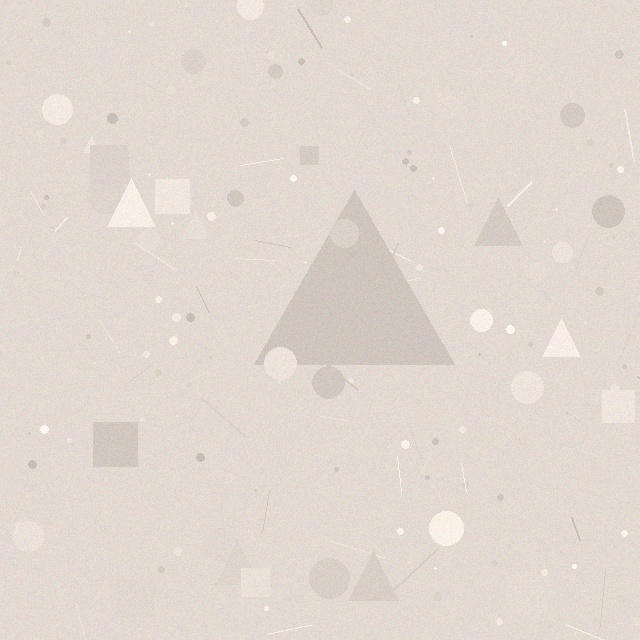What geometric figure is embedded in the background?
A triangle is embedded in the background.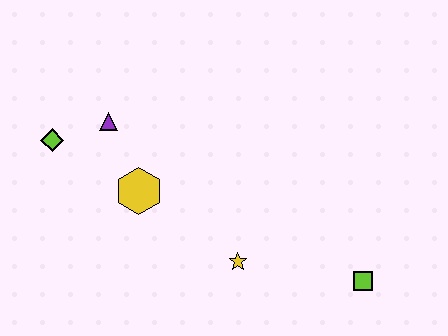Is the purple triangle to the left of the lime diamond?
No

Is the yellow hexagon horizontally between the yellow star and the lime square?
No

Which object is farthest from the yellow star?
The lime diamond is farthest from the yellow star.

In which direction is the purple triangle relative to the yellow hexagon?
The purple triangle is above the yellow hexagon.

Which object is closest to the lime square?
The yellow star is closest to the lime square.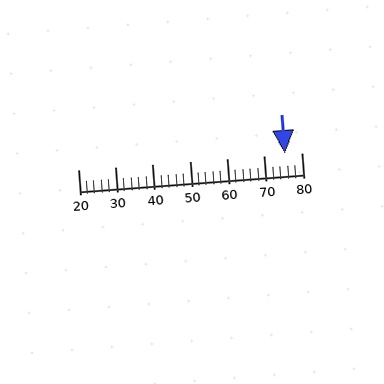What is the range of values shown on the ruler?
The ruler shows values from 20 to 80.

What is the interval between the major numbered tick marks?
The major tick marks are spaced 10 units apart.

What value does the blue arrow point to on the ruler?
The blue arrow points to approximately 76.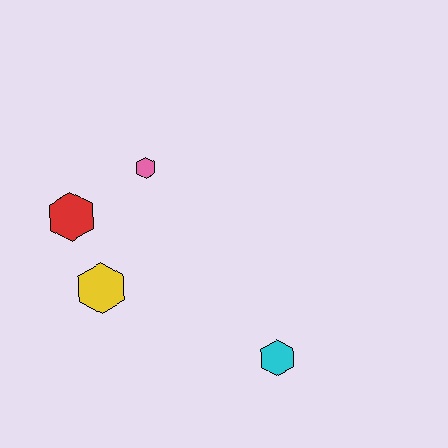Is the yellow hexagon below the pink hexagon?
Yes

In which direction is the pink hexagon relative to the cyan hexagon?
The pink hexagon is above the cyan hexagon.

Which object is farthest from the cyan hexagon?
The red hexagon is farthest from the cyan hexagon.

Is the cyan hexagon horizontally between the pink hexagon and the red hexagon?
No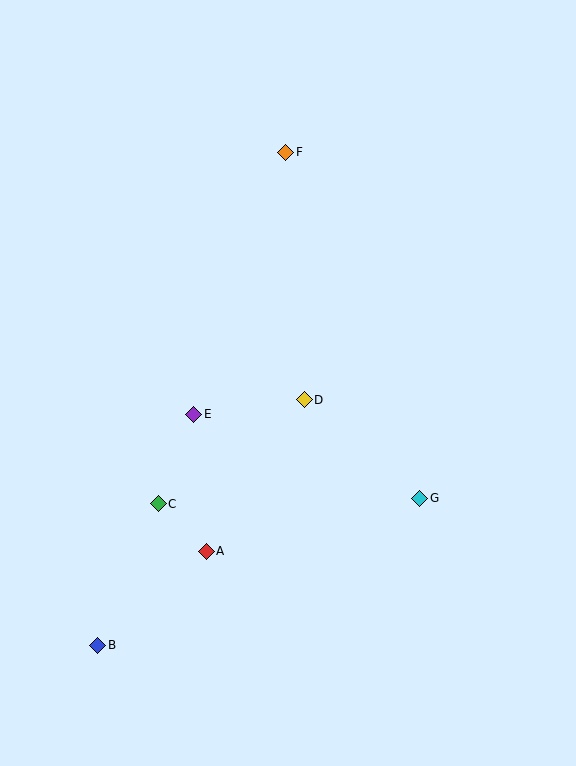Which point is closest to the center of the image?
Point D at (304, 400) is closest to the center.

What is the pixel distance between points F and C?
The distance between F and C is 374 pixels.